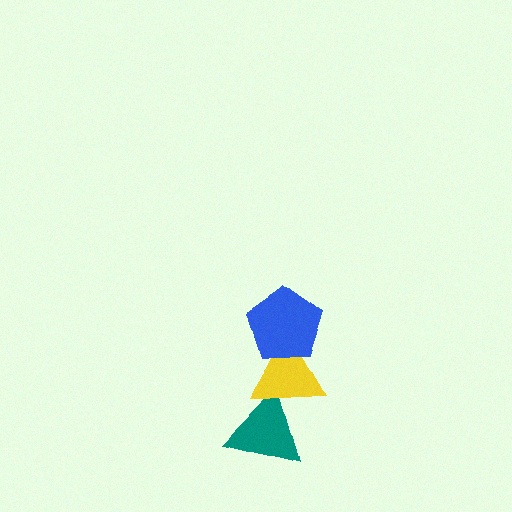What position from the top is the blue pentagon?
The blue pentagon is 1st from the top.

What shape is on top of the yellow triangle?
The blue pentagon is on top of the yellow triangle.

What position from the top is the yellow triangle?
The yellow triangle is 2nd from the top.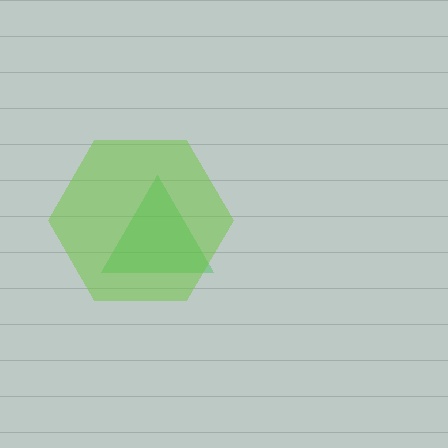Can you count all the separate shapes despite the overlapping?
Yes, there are 2 separate shapes.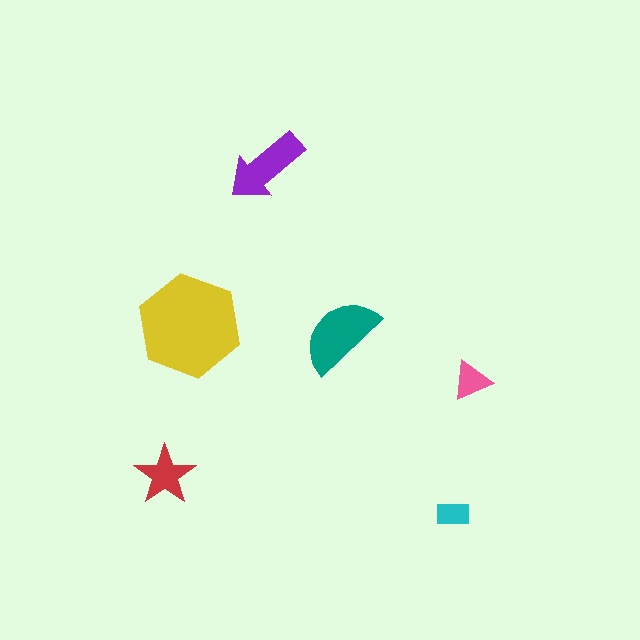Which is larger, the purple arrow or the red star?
The purple arrow.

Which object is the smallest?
The cyan rectangle.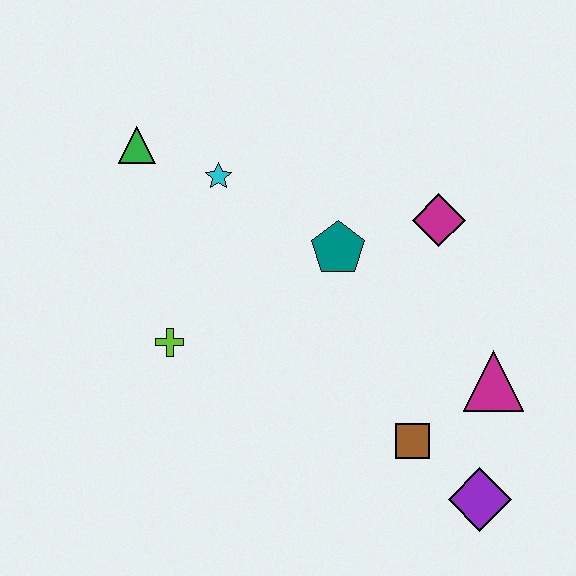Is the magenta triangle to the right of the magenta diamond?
Yes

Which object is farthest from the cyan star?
The purple diamond is farthest from the cyan star.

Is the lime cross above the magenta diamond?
No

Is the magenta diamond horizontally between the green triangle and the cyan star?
No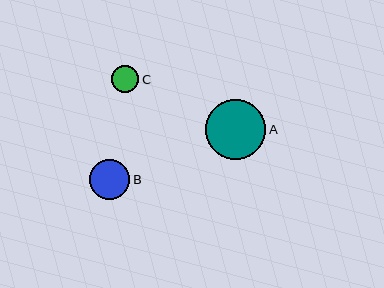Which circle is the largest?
Circle A is the largest with a size of approximately 60 pixels.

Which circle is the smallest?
Circle C is the smallest with a size of approximately 27 pixels.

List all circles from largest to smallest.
From largest to smallest: A, B, C.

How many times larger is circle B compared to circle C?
Circle B is approximately 1.5 times the size of circle C.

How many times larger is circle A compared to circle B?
Circle A is approximately 1.5 times the size of circle B.